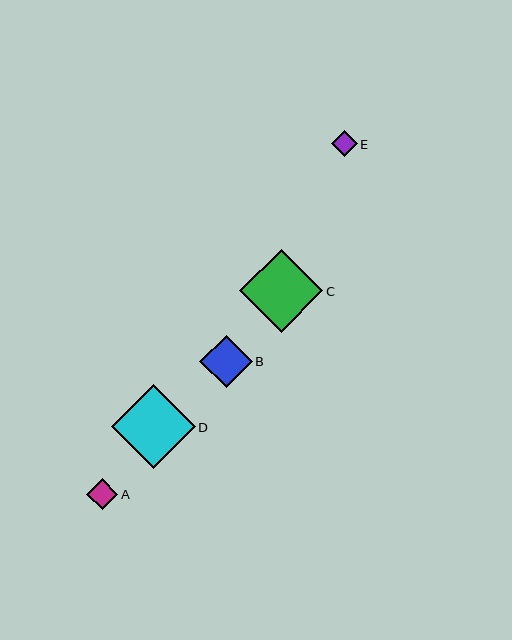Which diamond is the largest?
Diamond D is the largest with a size of approximately 84 pixels.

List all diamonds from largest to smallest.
From largest to smallest: D, C, B, A, E.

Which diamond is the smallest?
Diamond E is the smallest with a size of approximately 26 pixels.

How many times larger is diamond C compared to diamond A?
Diamond C is approximately 2.7 times the size of diamond A.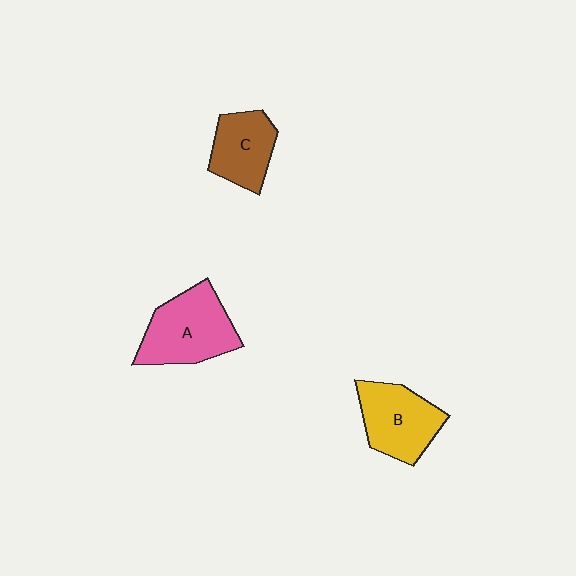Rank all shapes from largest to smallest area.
From largest to smallest: A (pink), B (yellow), C (brown).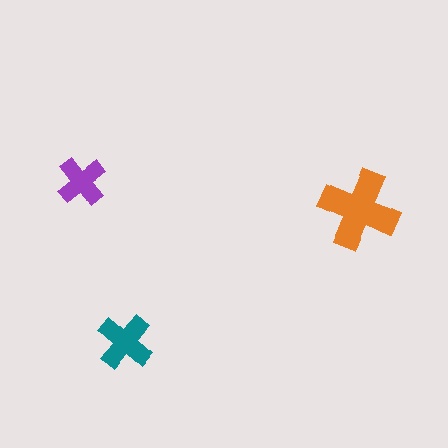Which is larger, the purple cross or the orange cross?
The orange one.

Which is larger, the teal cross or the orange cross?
The orange one.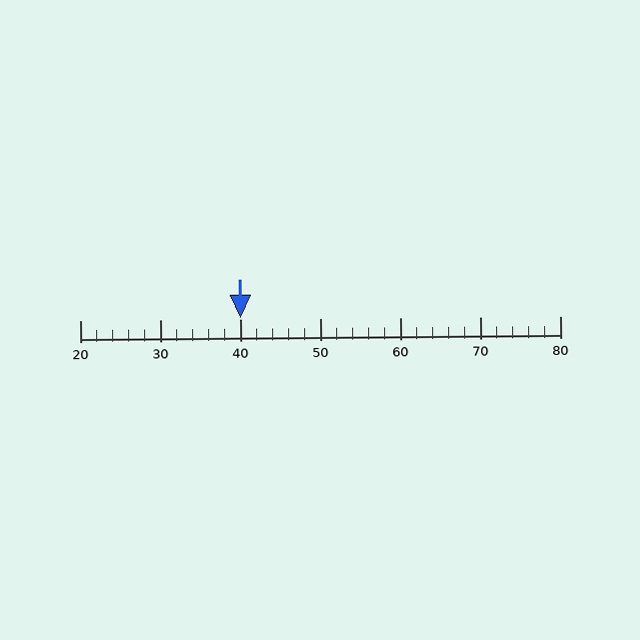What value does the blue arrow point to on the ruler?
The blue arrow points to approximately 40.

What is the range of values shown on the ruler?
The ruler shows values from 20 to 80.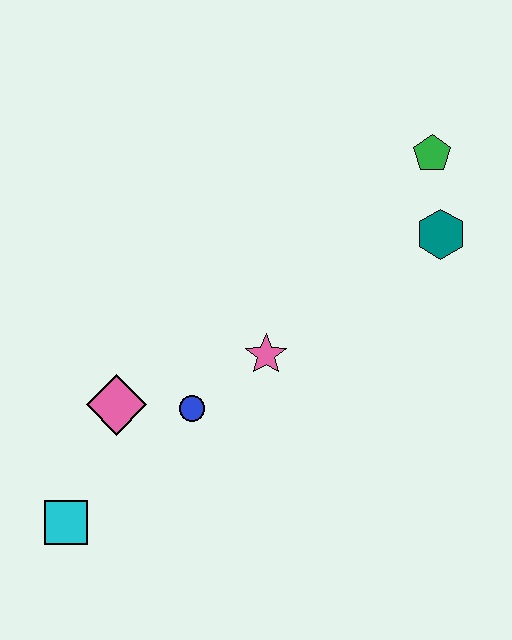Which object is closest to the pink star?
The blue circle is closest to the pink star.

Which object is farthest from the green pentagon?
The cyan square is farthest from the green pentagon.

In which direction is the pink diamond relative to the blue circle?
The pink diamond is to the left of the blue circle.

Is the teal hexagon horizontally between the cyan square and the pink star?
No